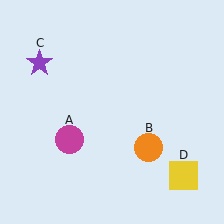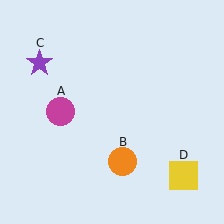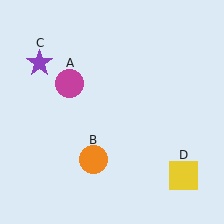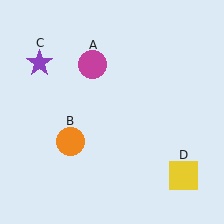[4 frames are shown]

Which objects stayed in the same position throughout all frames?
Purple star (object C) and yellow square (object D) remained stationary.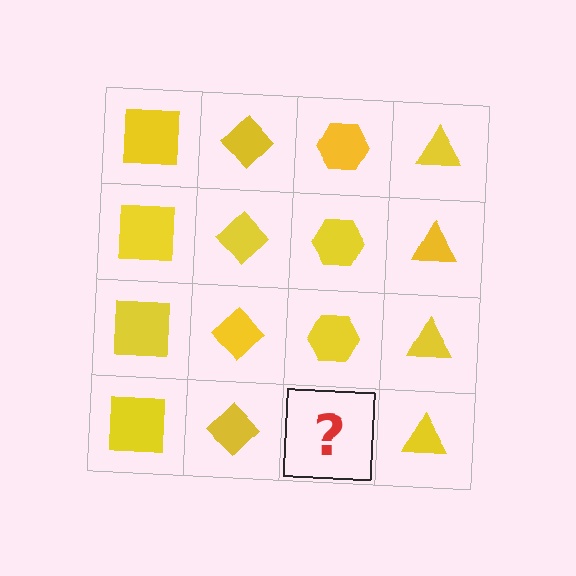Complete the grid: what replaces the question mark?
The question mark should be replaced with a yellow hexagon.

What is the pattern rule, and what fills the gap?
The rule is that each column has a consistent shape. The gap should be filled with a yellow hexagon.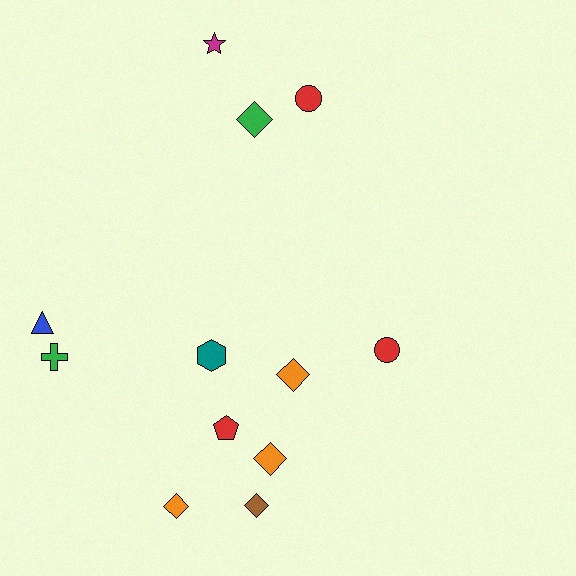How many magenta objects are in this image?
There is 1 magenta object.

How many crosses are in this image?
There is 1 cross.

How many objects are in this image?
There are 12 objects.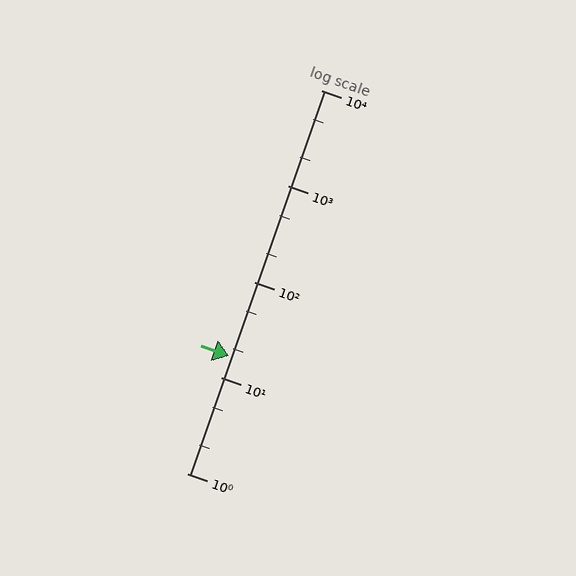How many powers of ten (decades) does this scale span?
The scale spans 4 decades, from 1 to 10000.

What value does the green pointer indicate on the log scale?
The pointer indicates approximately 17.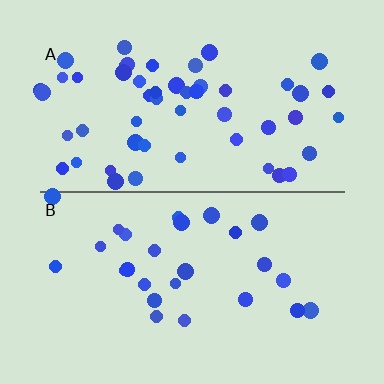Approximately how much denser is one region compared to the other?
Approximately 1.9× — region A over region B.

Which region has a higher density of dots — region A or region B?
A (the top).